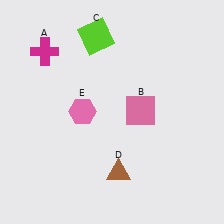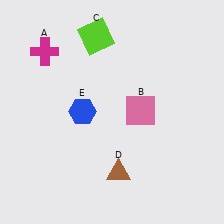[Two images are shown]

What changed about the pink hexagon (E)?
In Image 1, E is pink. In Image 2, it changed to blue.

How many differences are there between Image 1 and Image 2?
There is 1 difference between the two images.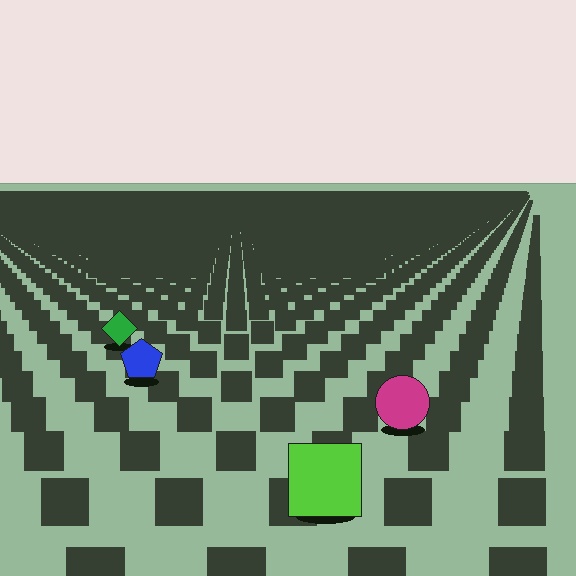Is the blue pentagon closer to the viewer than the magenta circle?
No. The magenta circle is closer — you can tell from the texture gradient: the ground texture is coarser near it.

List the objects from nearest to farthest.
From nearest to farthest: the lime square, the magenta circle, the blue pentagon, the green diamond.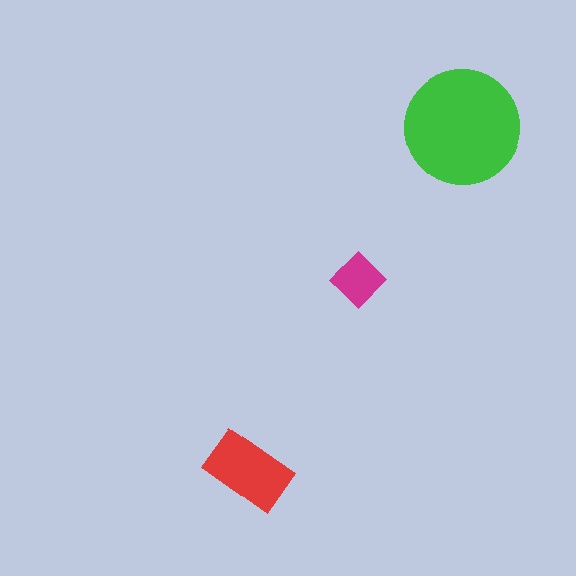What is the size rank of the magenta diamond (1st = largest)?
3rd.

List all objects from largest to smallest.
The green circle, the red rectangle, the magenta diamond.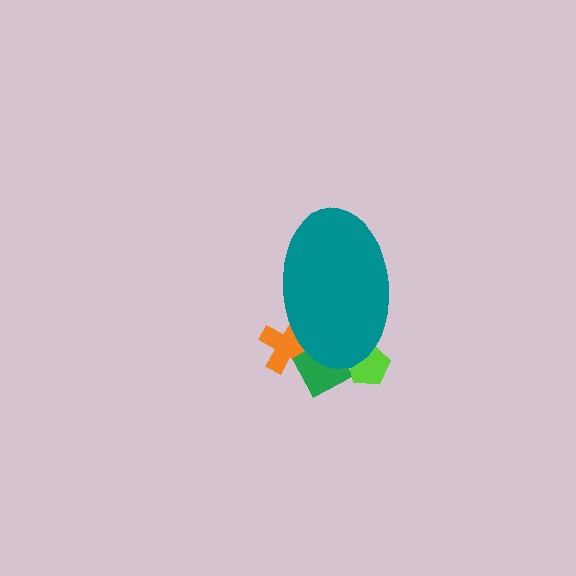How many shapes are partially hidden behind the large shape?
3 shapes are partially hidden.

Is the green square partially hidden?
Yes, the green square is partially hidden behind the teal ellipse.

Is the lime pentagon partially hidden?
Yes, the lime pentagon is partially hidden behind the teal ellipse.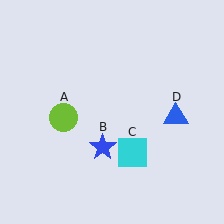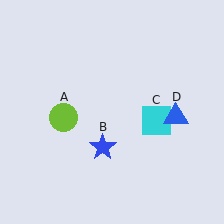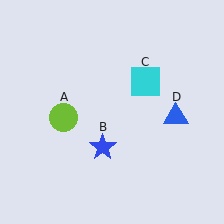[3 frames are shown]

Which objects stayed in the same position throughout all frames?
Lime circle (object A) and blue star (object B) and blue triangle (object D) remained stationary.